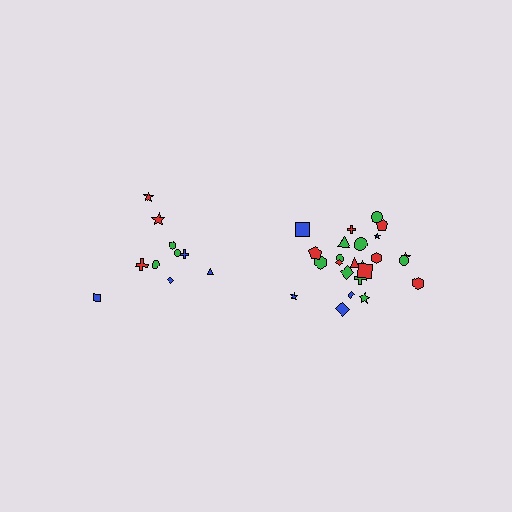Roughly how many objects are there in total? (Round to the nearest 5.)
Roughly 35 objects in total.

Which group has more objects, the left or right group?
The right group.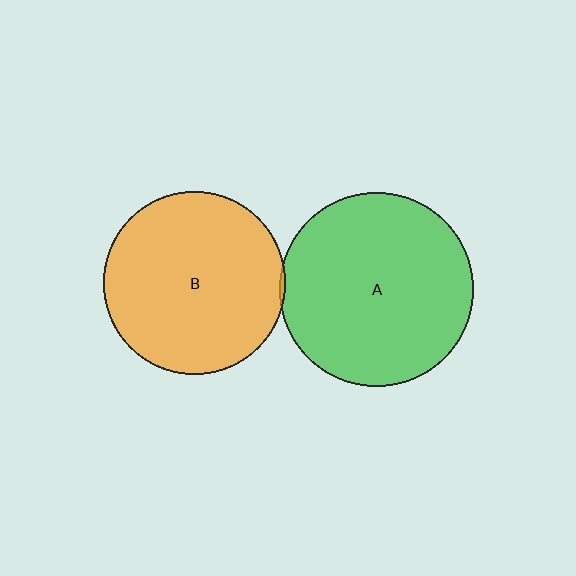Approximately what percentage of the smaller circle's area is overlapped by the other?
Approximately 5%.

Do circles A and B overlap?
Yes.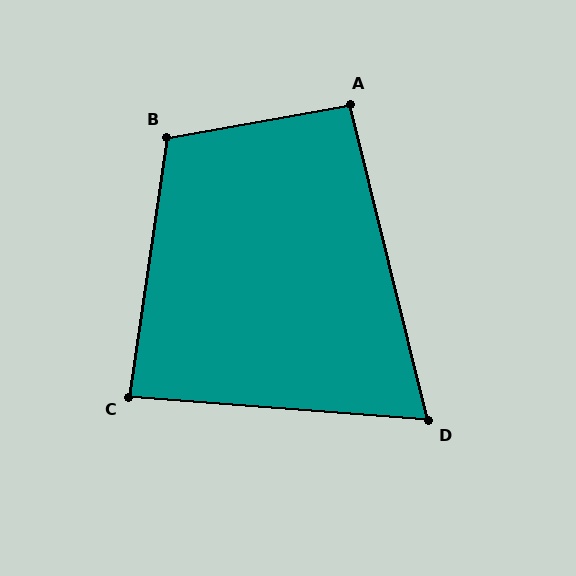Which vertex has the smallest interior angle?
D, at approximately 72 degrees.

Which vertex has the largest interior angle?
B, at approximately 108 degrees.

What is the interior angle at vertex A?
Approximately 94 degrees (approximately right).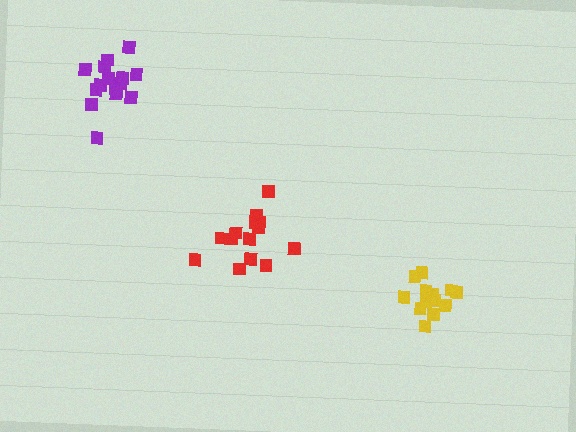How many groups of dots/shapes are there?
There are 3 groups.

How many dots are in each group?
Group 1: 13 dots, Group 2: 14 dots, Group 3: 15 dots (42 total).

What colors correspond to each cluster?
The clusters are colored: yellow, red, purple.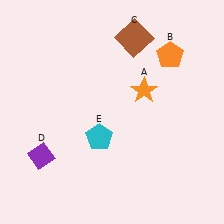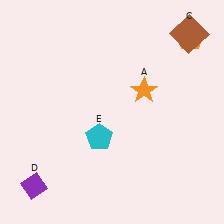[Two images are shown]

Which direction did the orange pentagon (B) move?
The orange pentagon (B) moved right.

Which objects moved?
The objects that moved are: the orange pentagon (B), the brown square (C), the purple diamond (D).